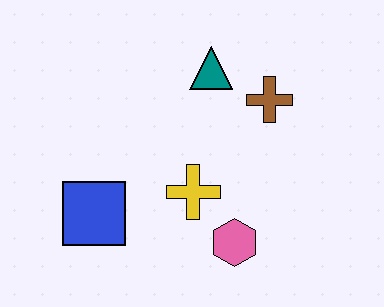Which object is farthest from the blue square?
The brown cross is farthest from the blue square.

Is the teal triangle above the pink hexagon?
Yes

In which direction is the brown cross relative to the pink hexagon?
The brown cross is above the pink hexagon.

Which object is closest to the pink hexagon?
The yellow cross is closest to the pink hexagon.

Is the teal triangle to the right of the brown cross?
No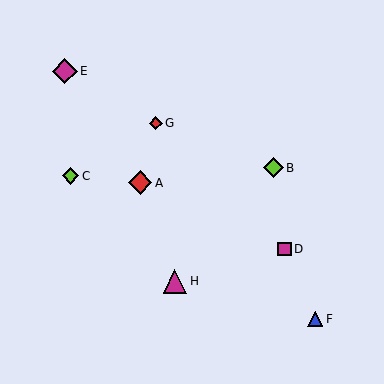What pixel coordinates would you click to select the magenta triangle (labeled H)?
Click at (175, 282) to select the magenta triangle H.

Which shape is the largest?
The magenta diamond (labeled E) is the largest.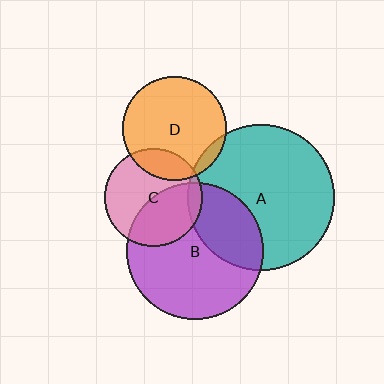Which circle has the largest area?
Circle A (teal).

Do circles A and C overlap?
Yes.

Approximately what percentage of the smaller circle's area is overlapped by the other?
Approximately 5%.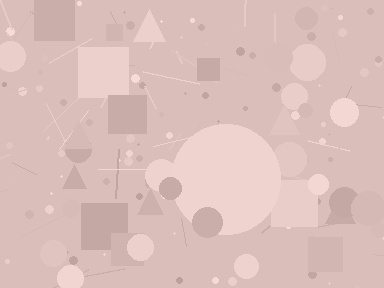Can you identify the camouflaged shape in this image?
The camouflaged shape is a circle.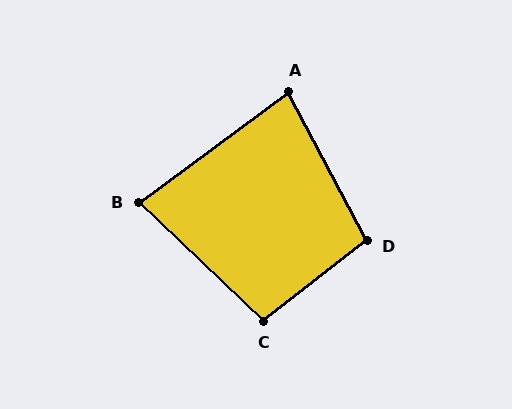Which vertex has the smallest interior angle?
B, at approximately 80 degrees.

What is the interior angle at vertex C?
Approximately 99 degrees (obtuse).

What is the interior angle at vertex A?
Approximately 81 degrees (acute).